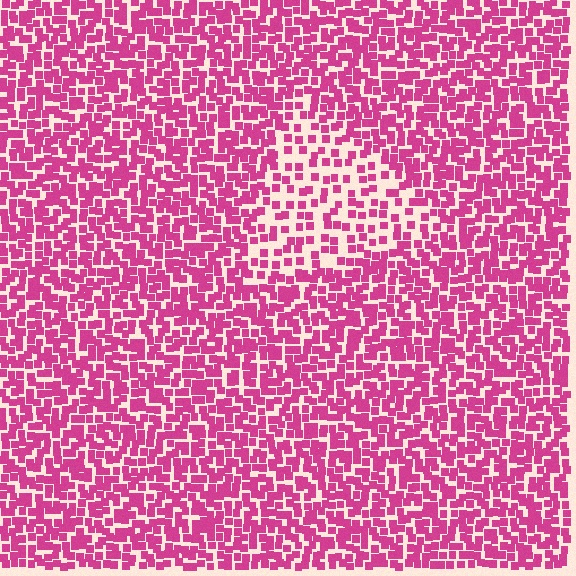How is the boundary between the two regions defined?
The boundary is defined by a change in element density (approximately 2.0x ratio). All elements are the same color, size, and shape.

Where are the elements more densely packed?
The elements are more densely packed outside the triangle boundary.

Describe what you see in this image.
The image contains small magenta elements arranged at two different densities. A triangle-shaped region is visible where the elements are less densely packed than the surrounding area.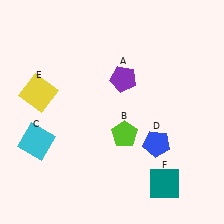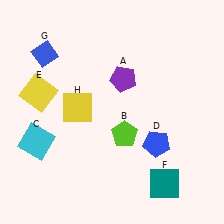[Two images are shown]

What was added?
A blue diamond (G), a yellow square (H) were added in Image 2.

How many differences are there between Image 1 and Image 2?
There are 2 differences between the two images.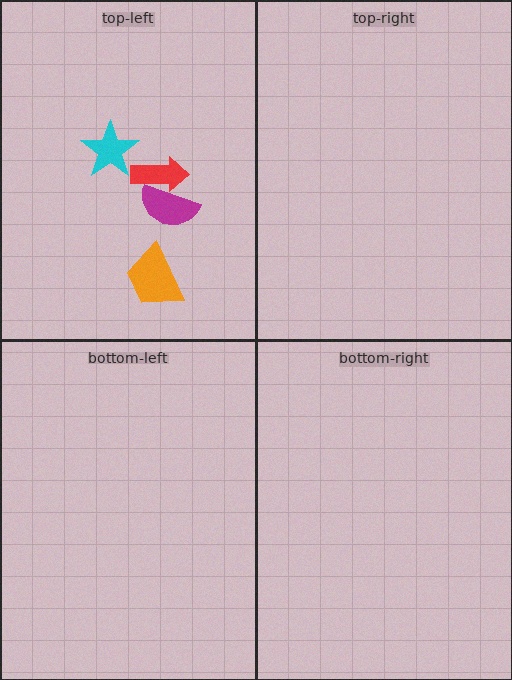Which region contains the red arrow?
The top-left region.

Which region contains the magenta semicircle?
The top-left region.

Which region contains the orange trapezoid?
The top-left region.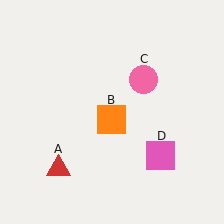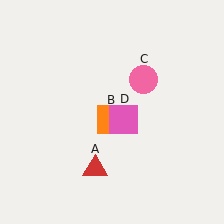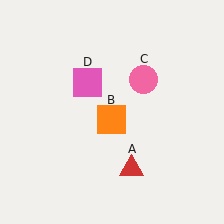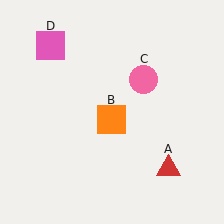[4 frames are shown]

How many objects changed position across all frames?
2 objects changed position: red triangle (object A), pink square (object D).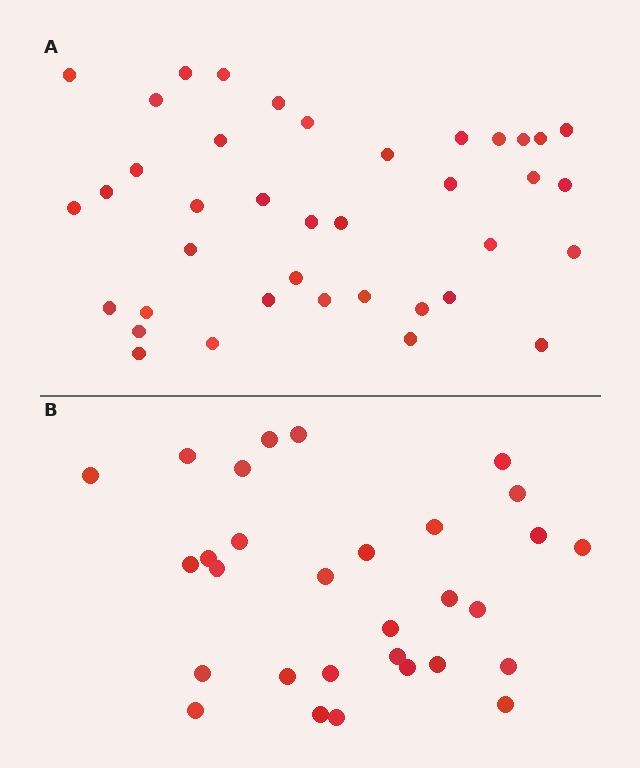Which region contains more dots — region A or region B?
Region A (the top region) has more dots.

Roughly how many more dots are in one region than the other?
Region A has roughly 8 or so more dots than region B.